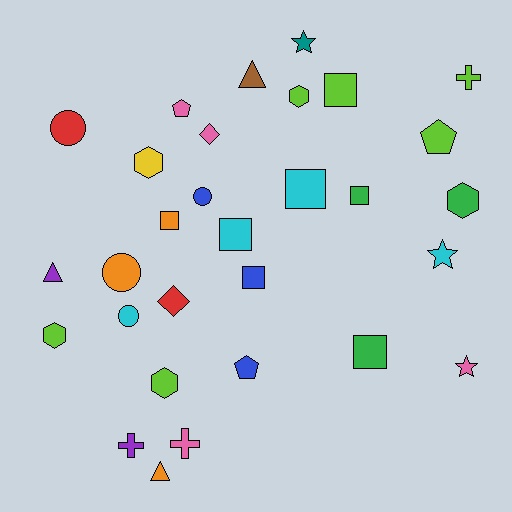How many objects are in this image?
There are 30 objects.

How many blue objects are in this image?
There are 3 blue objects.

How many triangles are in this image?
There are 3 triangles.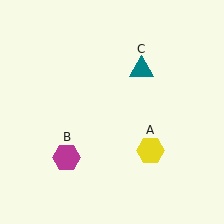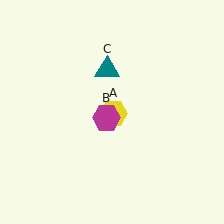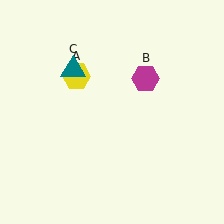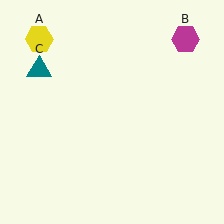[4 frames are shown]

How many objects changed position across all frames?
3 objects changed position: yellow hexagon (object A), magenta hexagon (object B), teal triangle (object C).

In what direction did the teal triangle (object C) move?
The teal triangle (object C) moved left.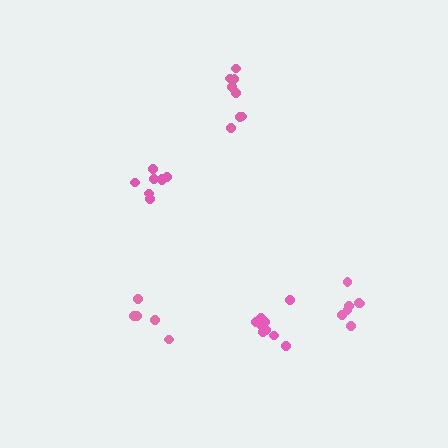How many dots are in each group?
Group 1: 5 dots, Group 2: 9 dots, Group 3: 7 dots, Group 4: 9 dots, Group 5: 8 dots (38 total).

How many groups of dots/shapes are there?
There are 5 groups.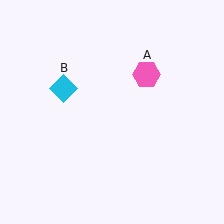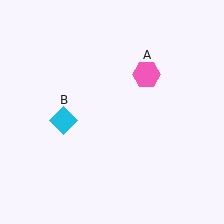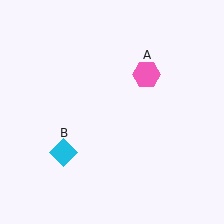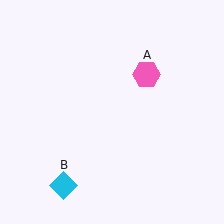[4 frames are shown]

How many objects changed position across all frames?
1 object changed position: cyan diamond (object B).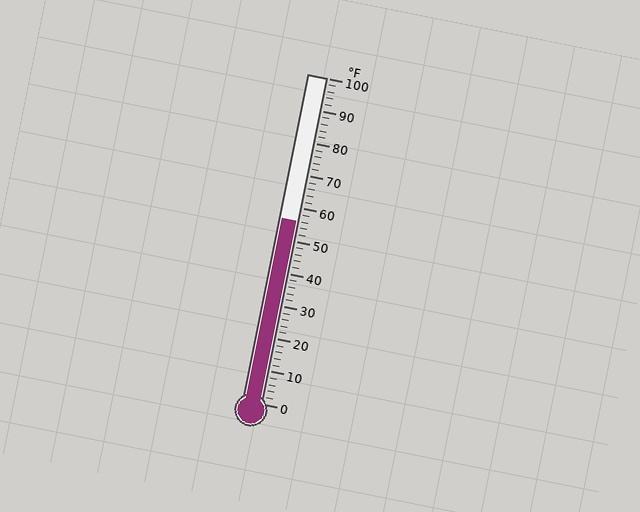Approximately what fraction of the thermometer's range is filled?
The thermometer is filled to approximately 55% of its range.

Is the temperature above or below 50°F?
The temperature is above 50°F.